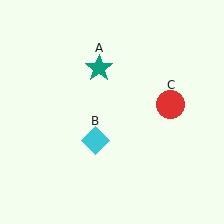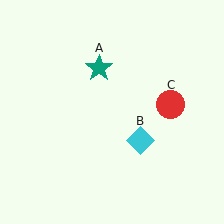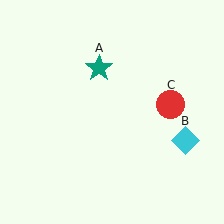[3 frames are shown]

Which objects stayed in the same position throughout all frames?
Teal star (object A) and red circle (object C) remained stationary.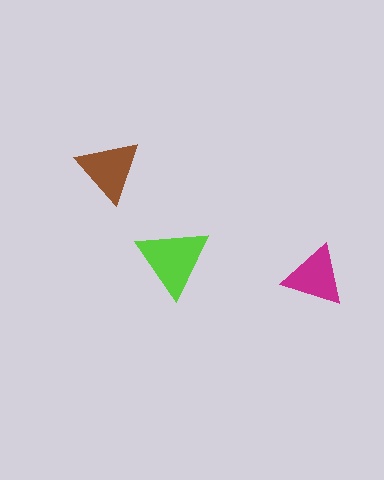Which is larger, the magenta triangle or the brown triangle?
The brown one.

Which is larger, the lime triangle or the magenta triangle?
The lime one.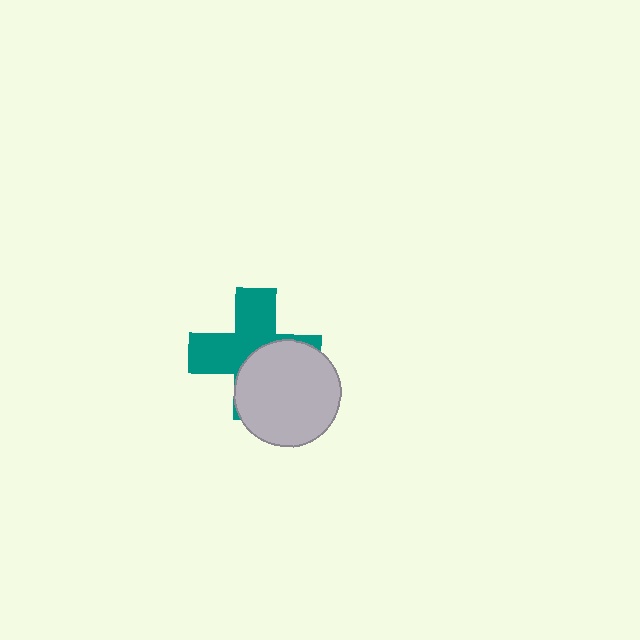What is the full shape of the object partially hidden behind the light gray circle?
The partially hidden object is a teal cross.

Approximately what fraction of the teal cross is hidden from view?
Roughly 46% of the teal cross is hidden behind the light gray circle.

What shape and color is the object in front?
The object in front is a light gray circle.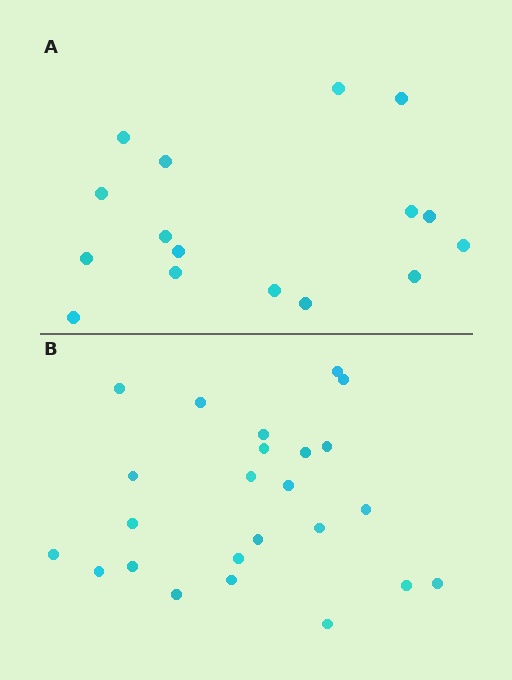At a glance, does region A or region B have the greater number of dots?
Region B (the bottom region) has more dots.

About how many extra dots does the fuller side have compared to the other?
Region B has roughly 8 or so more dots than region A.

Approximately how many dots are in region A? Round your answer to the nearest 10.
About 20 dots. (The exact count is 16, which rounds to 20.)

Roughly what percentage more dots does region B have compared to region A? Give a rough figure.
About 50% more.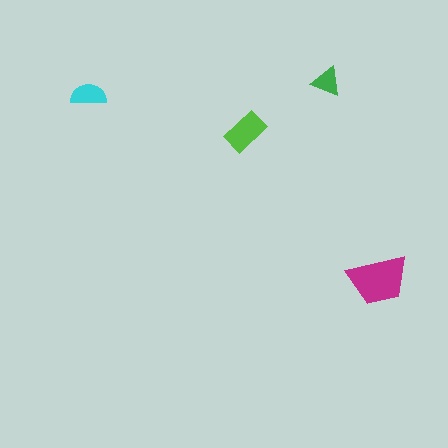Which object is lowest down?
The magenta trapezoid is bottommost.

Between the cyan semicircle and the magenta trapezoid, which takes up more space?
The magenta trapezoid.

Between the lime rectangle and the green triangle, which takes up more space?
The lime rectangle.